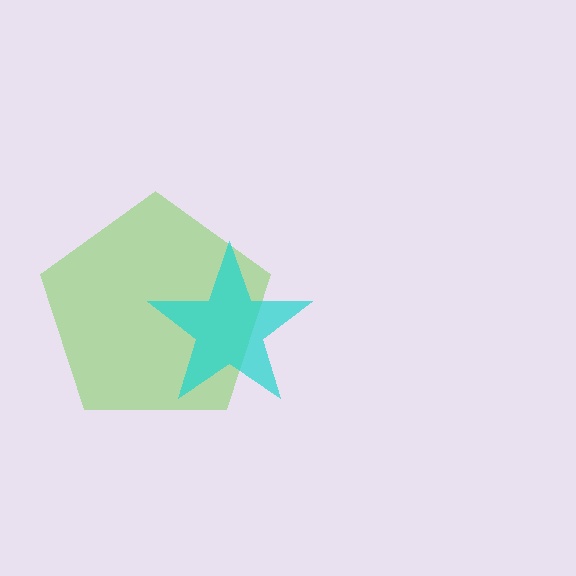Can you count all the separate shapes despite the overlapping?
Yes, there are 2 separate shapes.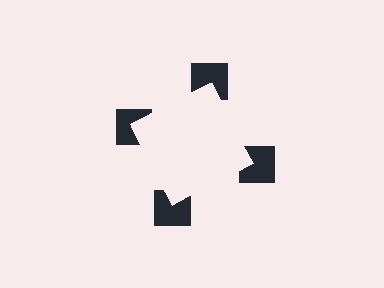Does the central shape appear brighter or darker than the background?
It typically appears slightly brighter than the background, even though no actual brightness change is drawn.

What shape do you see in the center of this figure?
An illusory square — its edges are inferred from the aligned wedge cuts in the notched squares, not physically drawn.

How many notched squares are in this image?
There are 4 — one at each vertex of the illusory square.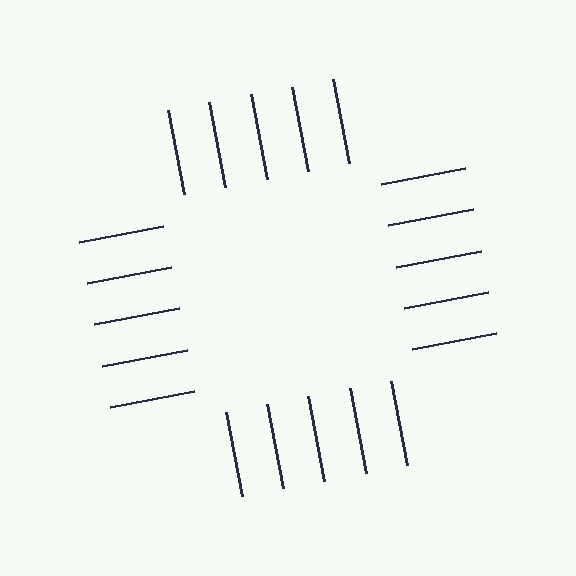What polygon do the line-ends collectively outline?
An illusory square — the line segments terminate on its edges but no continuous stroke is drawn.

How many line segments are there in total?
20 — 5 along each of the 4 edges.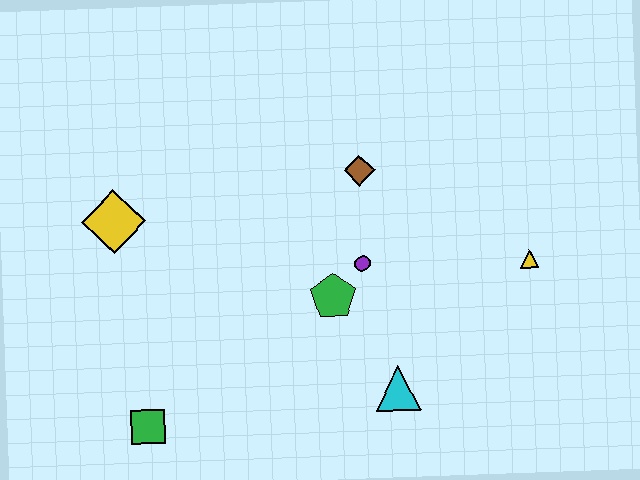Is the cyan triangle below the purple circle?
Yes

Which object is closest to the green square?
The yellow diamond is closest to the green square.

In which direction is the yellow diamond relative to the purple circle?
The yellow diamond is to the left of the purple circle.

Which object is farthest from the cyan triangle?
The yellow diamond is farthest from the cyan triangle.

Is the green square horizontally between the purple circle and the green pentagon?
No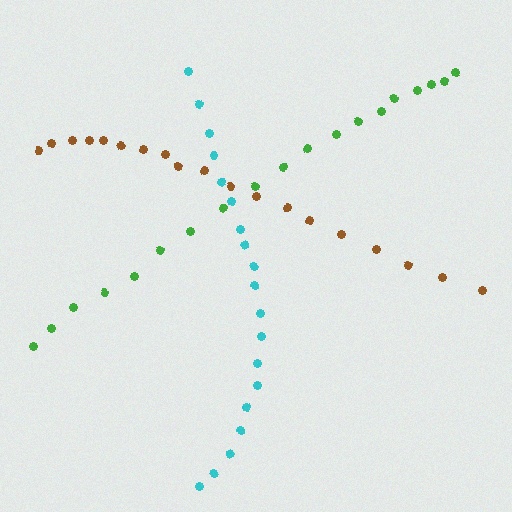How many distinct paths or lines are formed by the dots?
There are 3 distinct paths.